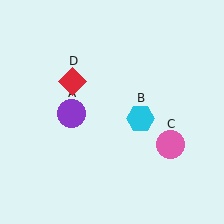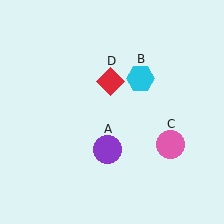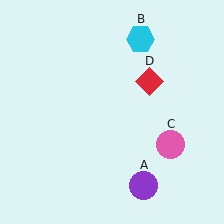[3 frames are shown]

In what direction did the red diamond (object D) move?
The red diamond (object D) moved right.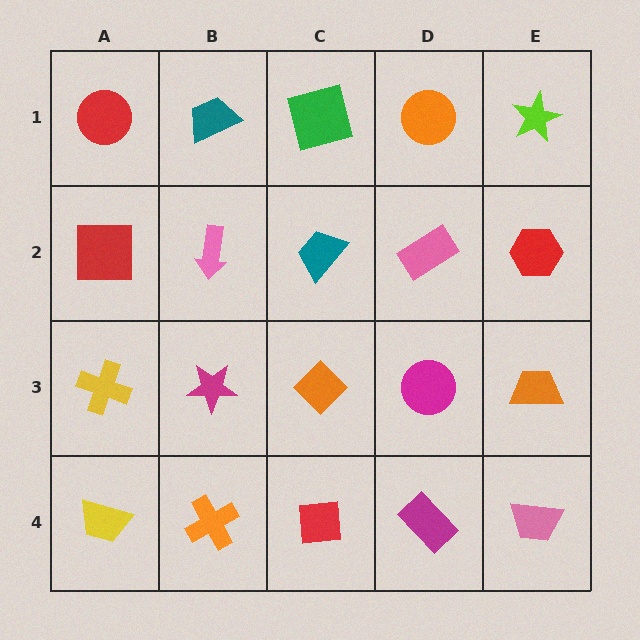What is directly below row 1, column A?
A red square.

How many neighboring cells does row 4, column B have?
3.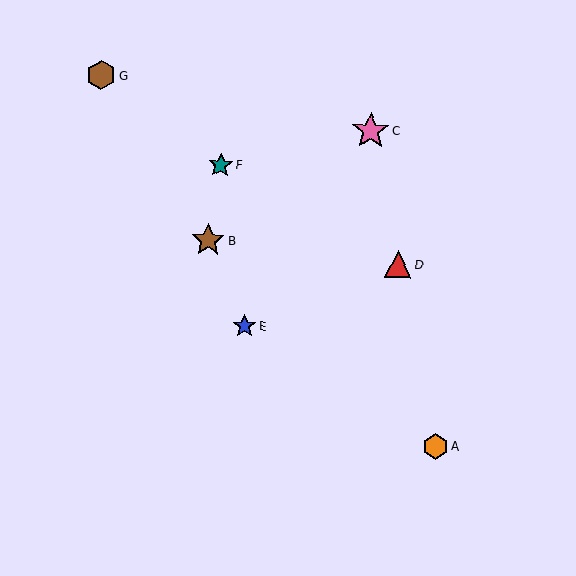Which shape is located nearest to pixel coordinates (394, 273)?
The red triangle (labeled D) at (398, 265) is nearest to that location.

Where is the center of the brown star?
The center of the brown star is at (208, 240).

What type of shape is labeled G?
Shape G is a brown hexagon.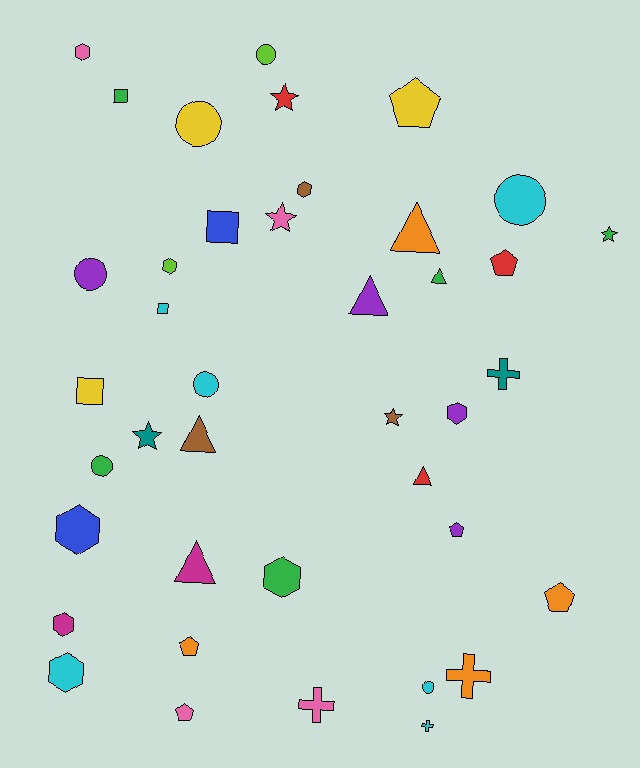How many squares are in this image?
There are 4 squares.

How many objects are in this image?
There are 40 objects.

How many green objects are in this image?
There are 5 green objects.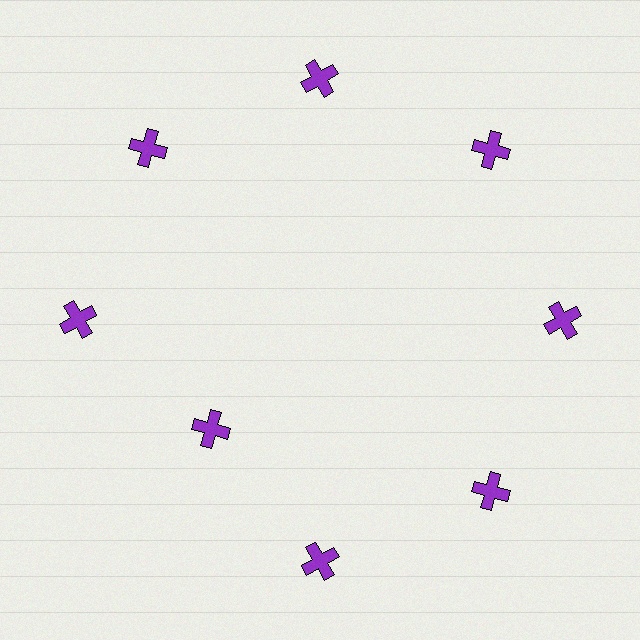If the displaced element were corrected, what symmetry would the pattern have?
It would have 8-fold rotational symmetry — the pattern would map onto itself every 45 degrees.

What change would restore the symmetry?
The symmetry would be restored by moving it outward, back onto the ring so that all 8 crosses sit at equal angles and equal distance from the center.